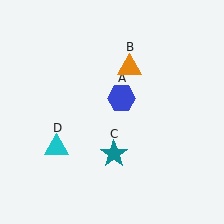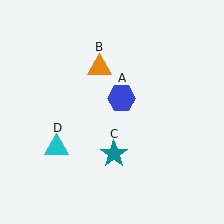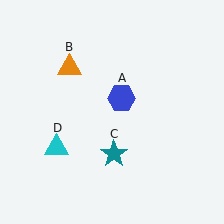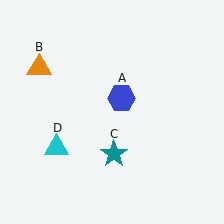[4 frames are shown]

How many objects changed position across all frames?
1 object changed position: orange triangle (object B).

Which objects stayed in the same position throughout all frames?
Blue hexagon (object A) and teal star (object C) and cyan triangle (object D) remained stationary.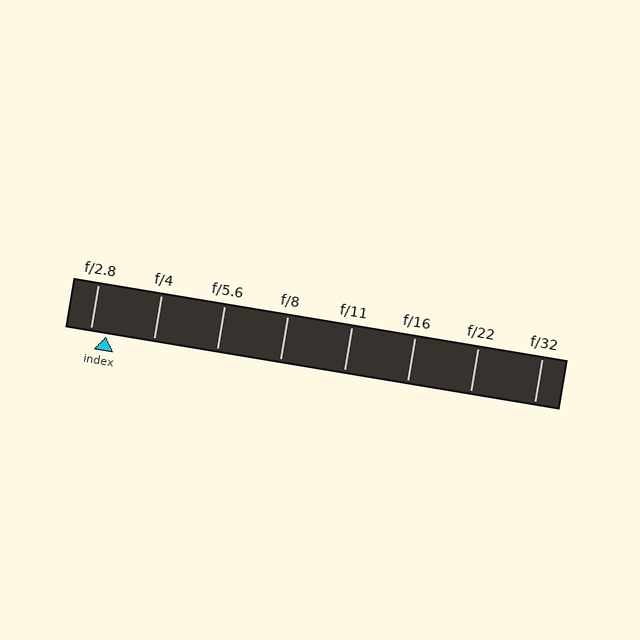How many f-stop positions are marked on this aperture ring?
There are 8 f-stop positions marked.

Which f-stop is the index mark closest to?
The index mark is closest to f/2.8.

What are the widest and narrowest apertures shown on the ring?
The widest aperture shown is f/2.8 and the narrowest is f/32.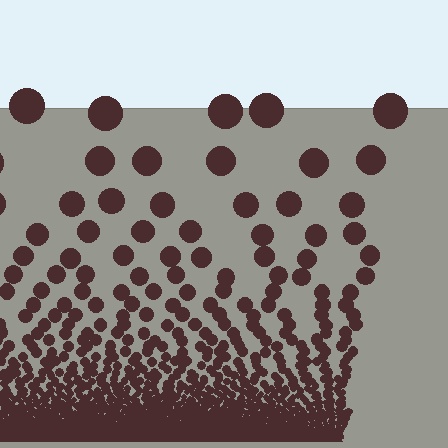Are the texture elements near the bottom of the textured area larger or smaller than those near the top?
Smaller. The gradient is inverted — elements near the bottom are smaller and denser.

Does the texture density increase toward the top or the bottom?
Density increases toward the bottom.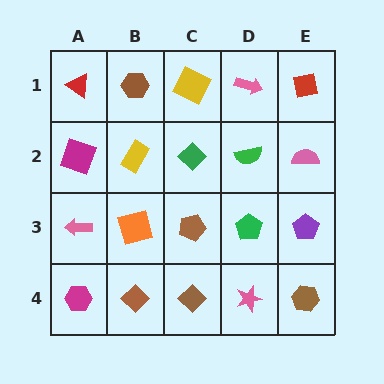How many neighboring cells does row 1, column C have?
3.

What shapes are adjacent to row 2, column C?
A yellow square (row 1, column C), a brown pentagon (row 3, column C), a yellow rectangle (row 2, column B), a green semicircle (row 2, column D).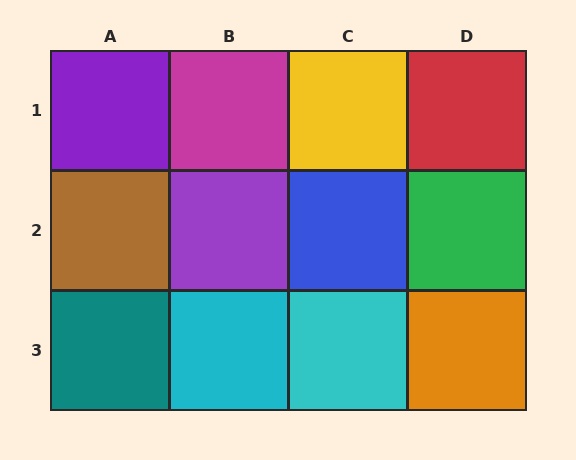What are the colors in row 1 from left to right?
Purple, magenta, yellow, red.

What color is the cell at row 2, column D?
Green.